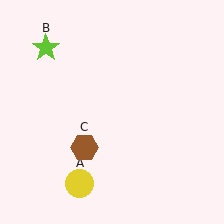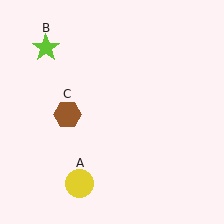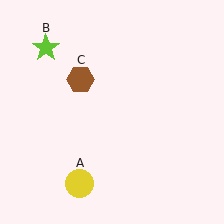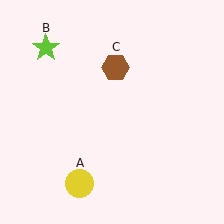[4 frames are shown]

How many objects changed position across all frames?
1 object changed position: brown hexagon (object C).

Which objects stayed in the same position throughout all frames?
Yellow circle (object A) and lime star (object B) remained stationary.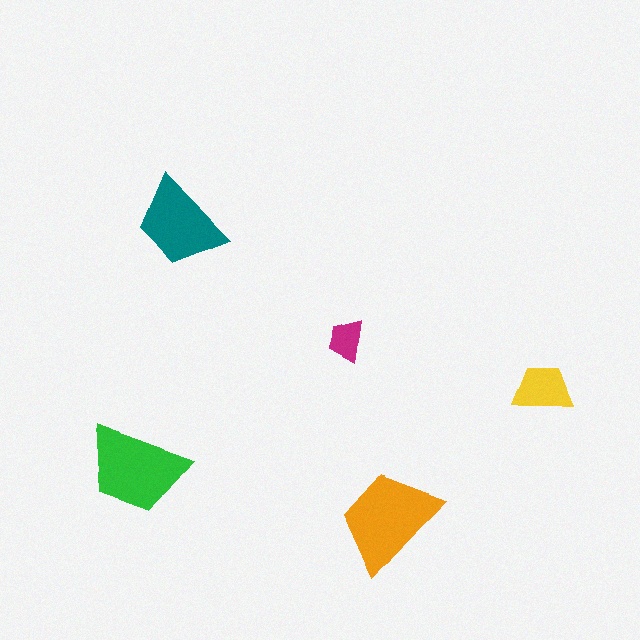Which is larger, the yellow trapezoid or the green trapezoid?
The green one.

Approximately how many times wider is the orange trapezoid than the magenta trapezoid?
About 2.5 times wider.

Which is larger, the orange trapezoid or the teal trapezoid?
The orange one.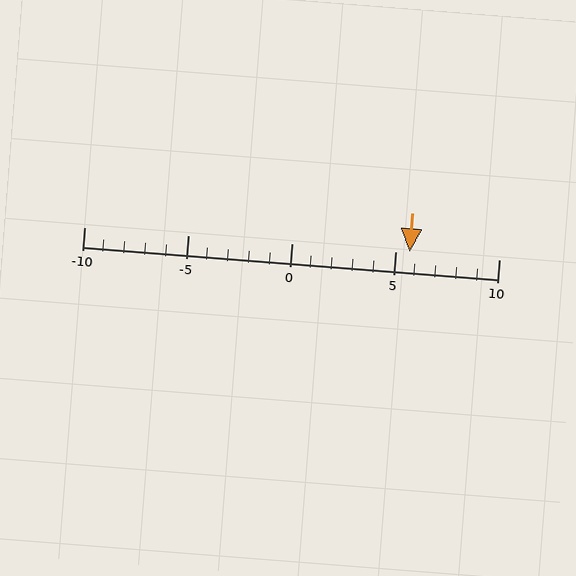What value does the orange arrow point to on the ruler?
The orange arrow points to approximately 6.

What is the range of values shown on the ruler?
The ruler shows values from -10 to 10.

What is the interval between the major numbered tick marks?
The major tick marks are spaced 5 units apart.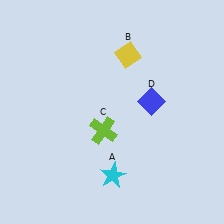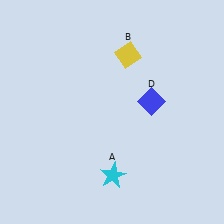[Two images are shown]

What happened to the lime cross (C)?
The lime cross (C) was removed in Image 2. It was in the bottom-left area of Image 1.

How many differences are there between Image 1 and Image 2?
There is 1 difference between the two images.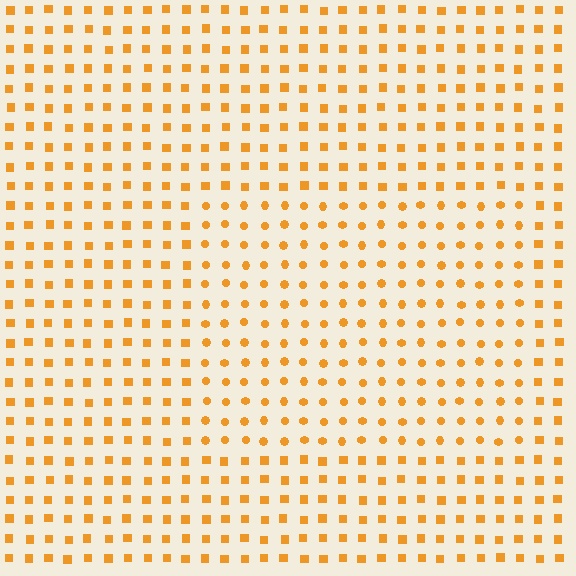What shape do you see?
I see a rectangle.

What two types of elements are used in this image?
The image uses circles inside the rectangle region and squares outside it.